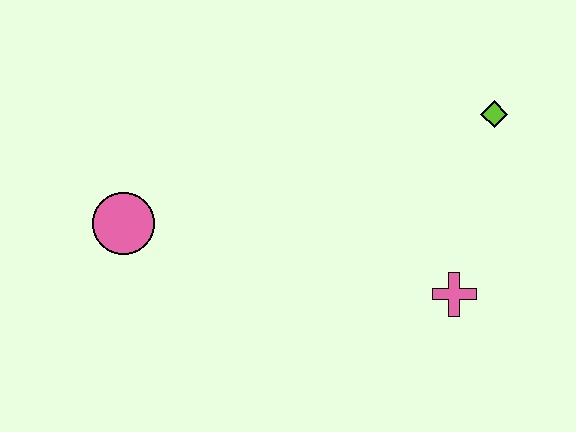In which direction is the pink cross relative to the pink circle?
The pink cross is to the right of the pink circle.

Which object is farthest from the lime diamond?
The pink circle is farthest from the lime diamond.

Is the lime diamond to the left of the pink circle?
No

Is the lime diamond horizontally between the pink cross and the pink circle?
No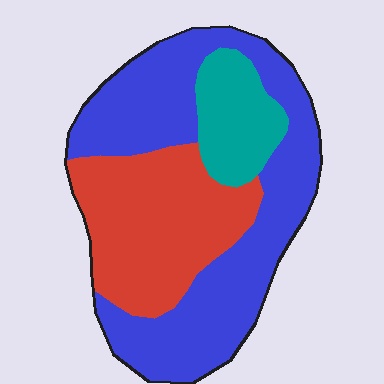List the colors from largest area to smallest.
From largest to smallest: blue, red, teal.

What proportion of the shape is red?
Red takes up about one third (1/3) of the shape.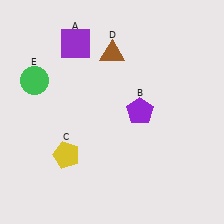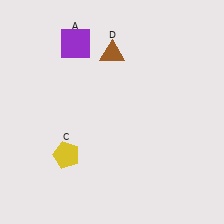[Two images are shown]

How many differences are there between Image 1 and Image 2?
There are 2 differences between the two images.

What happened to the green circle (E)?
The green circle (E) was removed in Image 2. It was in the top-left area of Image 1.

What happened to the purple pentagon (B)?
The purple pentagon (B) was removed in Image 2. It was in the top-right area of Image 1.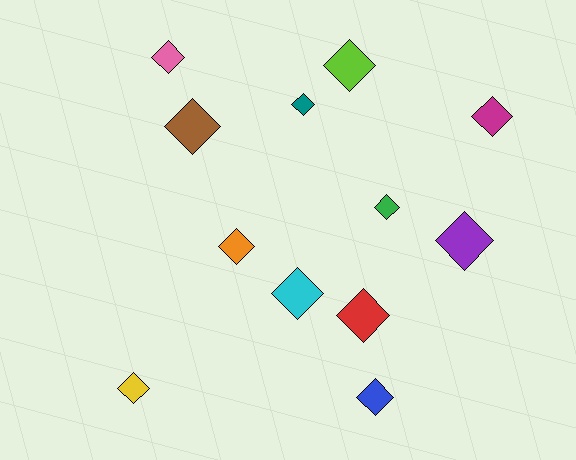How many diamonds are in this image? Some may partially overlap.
There are 12 diamonds.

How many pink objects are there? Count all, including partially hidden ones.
There is 1 pink object.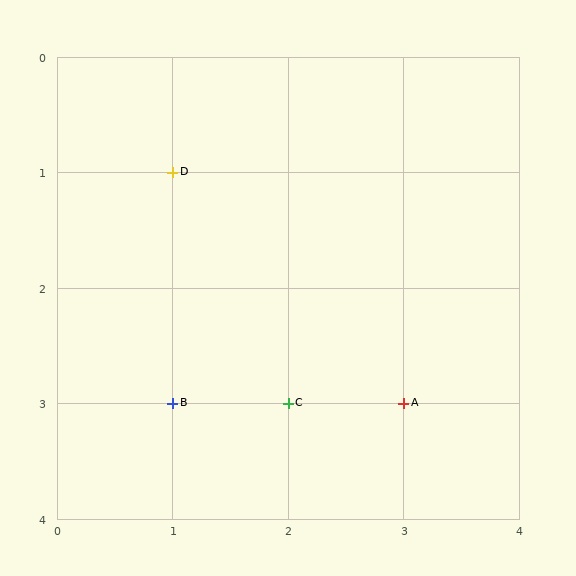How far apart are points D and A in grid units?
Points D and A are 2 columns and 2 rows apart (about 2.8 grid units diagonally).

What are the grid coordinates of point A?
Point A is at grid coordinates (3, 3).